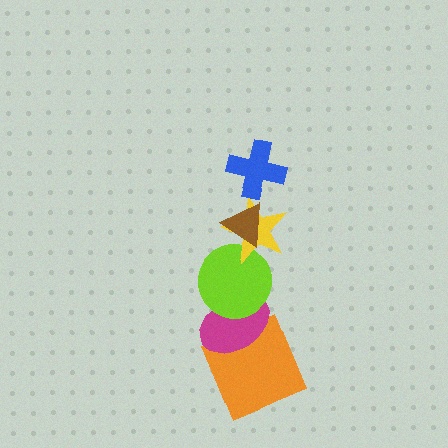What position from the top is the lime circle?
The lime circle is 4th from the top.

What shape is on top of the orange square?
The magenta ellipse is on top of the orange square.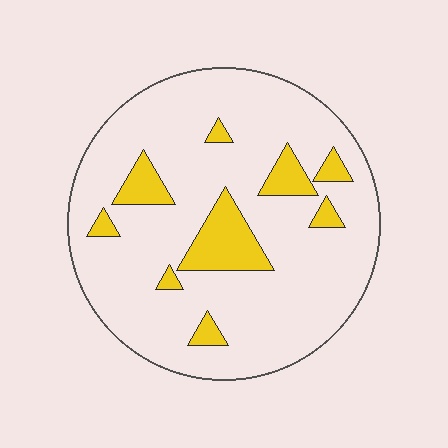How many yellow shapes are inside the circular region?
9.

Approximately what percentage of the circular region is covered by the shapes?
Approximately 15%.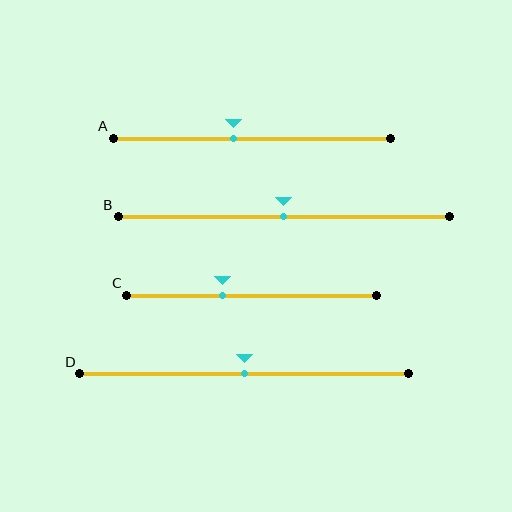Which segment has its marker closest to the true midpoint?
Segment B has its marker closest to the true midpoint.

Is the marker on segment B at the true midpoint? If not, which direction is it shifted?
Yes, the marker on segment B is at the true midpoint.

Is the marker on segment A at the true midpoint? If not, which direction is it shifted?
No, the marker on segment A is shifted to the left by about 7% of the segment length.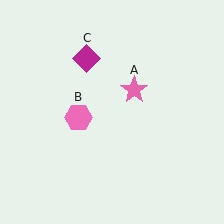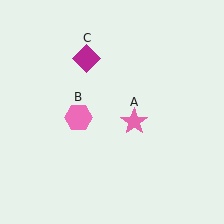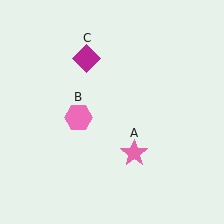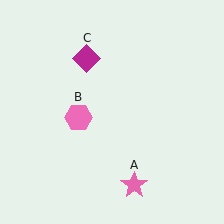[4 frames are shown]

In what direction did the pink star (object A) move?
The pink star (object A) moved down.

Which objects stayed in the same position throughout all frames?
Pink hexagon (object B) and magenta diamond (object C) remained stationary.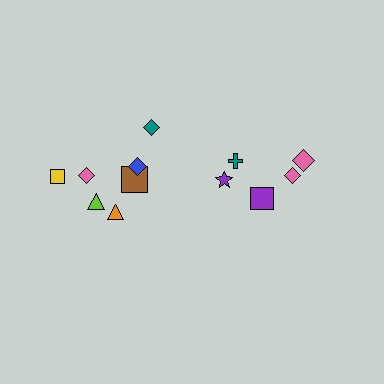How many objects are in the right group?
There are 5 objects.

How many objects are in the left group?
There are 7 objects.